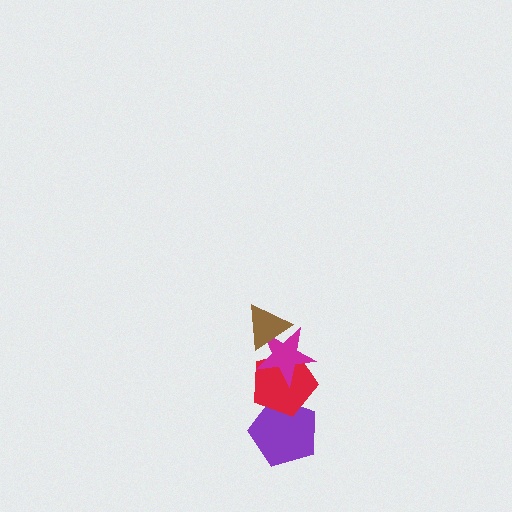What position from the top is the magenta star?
The magenta star is 2nd from the top.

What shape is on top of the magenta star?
The brown triangle is on top of the magenta star.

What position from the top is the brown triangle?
The brown triangle is 1st from the top.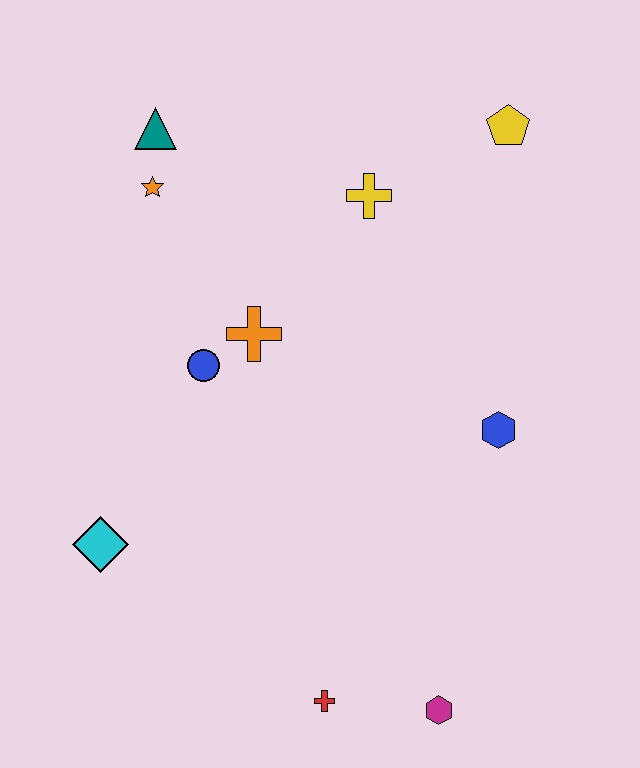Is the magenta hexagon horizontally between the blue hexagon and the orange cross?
Yes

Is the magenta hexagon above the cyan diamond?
No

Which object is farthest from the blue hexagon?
The teal triangle is farthest from the blue hexagon.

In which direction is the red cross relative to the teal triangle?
The red cross is below the teal triangle.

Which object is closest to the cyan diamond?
The blue circle is closest to the cyan diamond.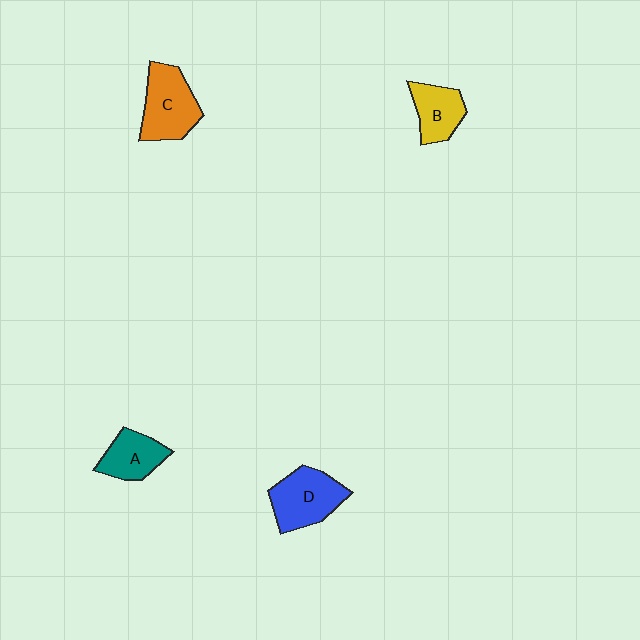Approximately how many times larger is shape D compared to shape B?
Approximately 1.4 times.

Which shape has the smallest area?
Shape B (yellow).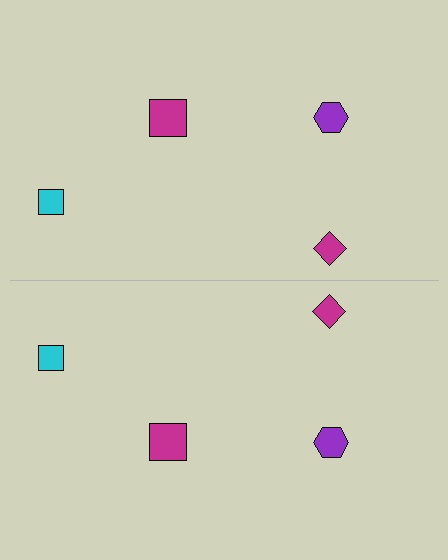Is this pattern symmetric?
Yes, this pattern has bilateral (reflection) symmetry.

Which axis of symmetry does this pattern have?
The pattern has a horizontal axis of symmetry running through the center of the image.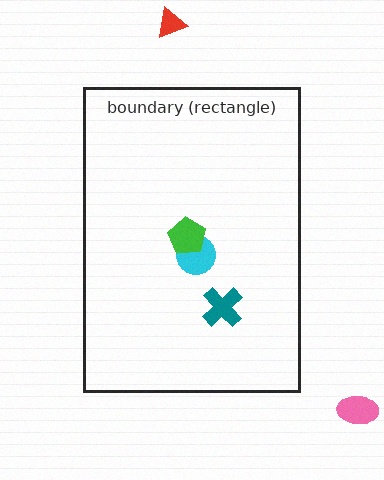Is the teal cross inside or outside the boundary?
Inside.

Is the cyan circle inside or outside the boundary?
Inside.